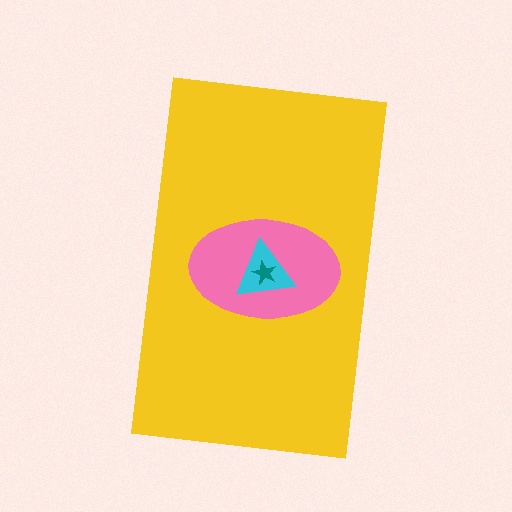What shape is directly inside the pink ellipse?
The cyan triangle.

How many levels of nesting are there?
4.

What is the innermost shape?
The teal star.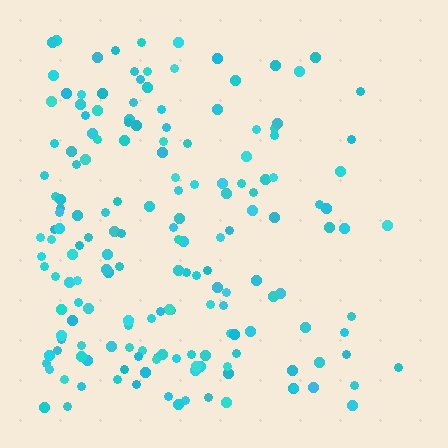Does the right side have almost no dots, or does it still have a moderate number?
Still a moderate number, just noticeably fewer than the left.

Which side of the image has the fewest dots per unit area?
The right.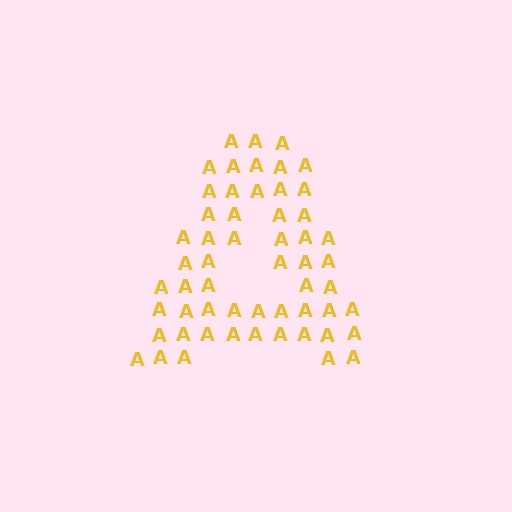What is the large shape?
The large shape is the letter A.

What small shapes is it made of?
It is made of small letter A's.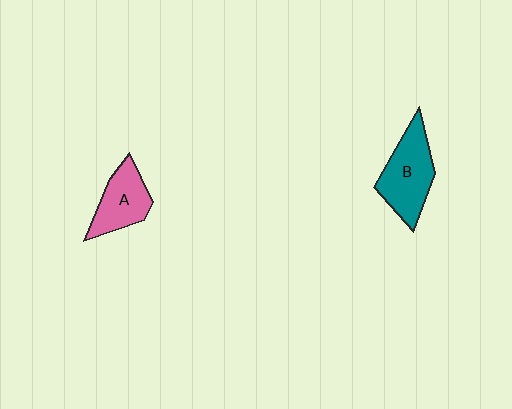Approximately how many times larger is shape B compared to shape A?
Approximately 1.3 times.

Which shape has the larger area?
Shape B (teal).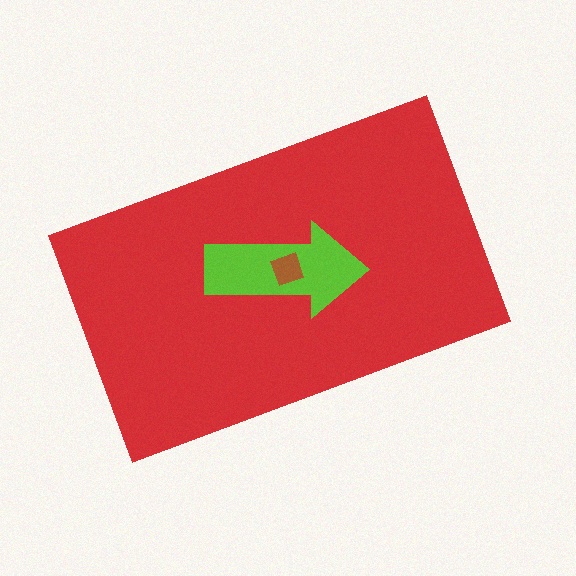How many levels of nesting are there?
3.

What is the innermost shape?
The brown square.